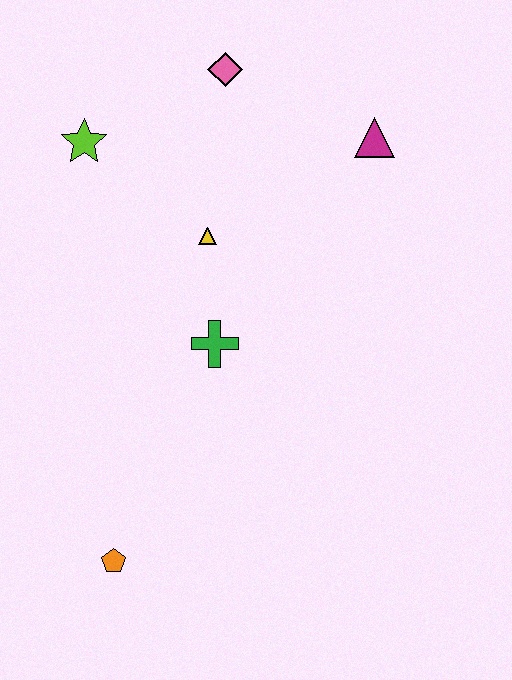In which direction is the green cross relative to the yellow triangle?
The green cross is below the yellow triangle.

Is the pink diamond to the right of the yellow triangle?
Yes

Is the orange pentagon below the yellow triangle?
Yes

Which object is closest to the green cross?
The yellow triangle is closest to the green cross.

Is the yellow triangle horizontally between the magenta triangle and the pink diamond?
No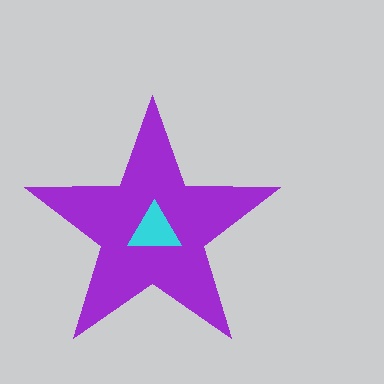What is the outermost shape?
The purple star.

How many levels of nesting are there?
2.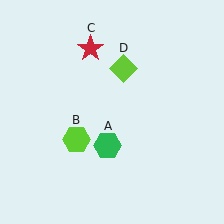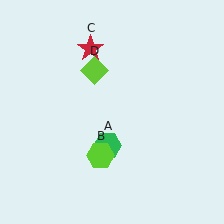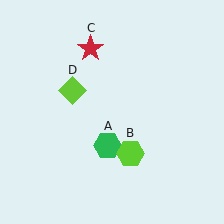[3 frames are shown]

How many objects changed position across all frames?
2 objects changed position: lime hexagon (object B), lime diamond (object D).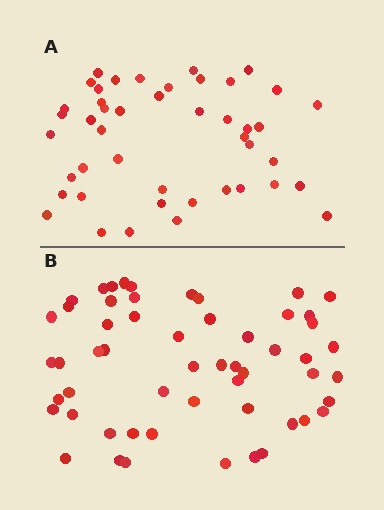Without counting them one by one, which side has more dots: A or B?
Region B (the bottom region) has more dots.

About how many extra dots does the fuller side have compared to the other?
Region B has roughly 10 or so more dots than region A.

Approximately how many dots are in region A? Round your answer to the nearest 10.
About 40 dots. (The exact count is 45, which rounds to 40.)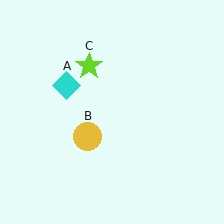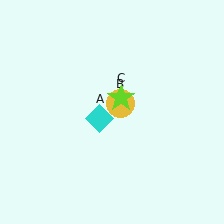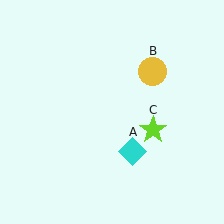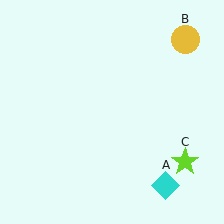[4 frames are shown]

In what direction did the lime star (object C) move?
The lime star (object C) moved down and to the right.